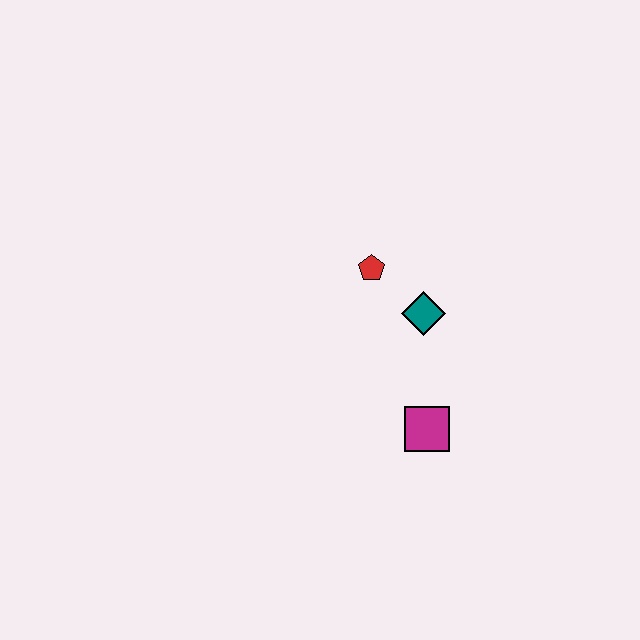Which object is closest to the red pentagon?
The teal diamond is closest to the red pentagon.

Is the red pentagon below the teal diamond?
No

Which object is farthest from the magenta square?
The red pentagon is farthest from the magenta square.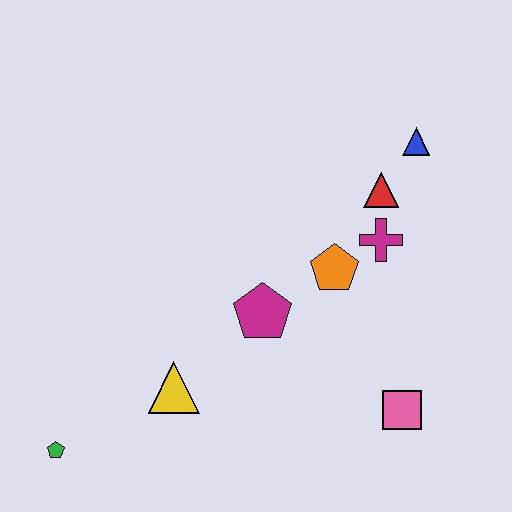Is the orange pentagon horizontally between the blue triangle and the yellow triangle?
Yes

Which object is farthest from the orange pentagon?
The green pentagon is farthest from the orange pentagon.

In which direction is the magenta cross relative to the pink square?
The magenta cross is above the pink square.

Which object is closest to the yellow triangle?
The magenta pentagon is closest to the yellow triangle.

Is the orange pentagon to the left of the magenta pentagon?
No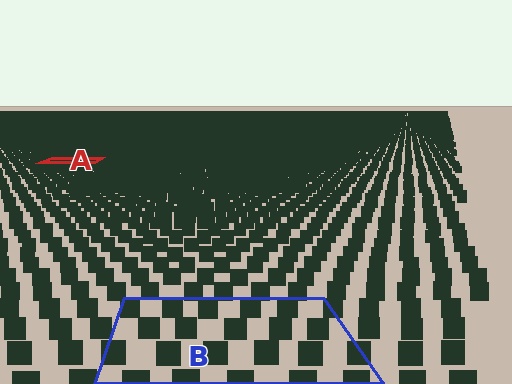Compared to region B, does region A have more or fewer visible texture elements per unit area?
Region A has more texture elements per unit area — they are packed more densely because it is farther away.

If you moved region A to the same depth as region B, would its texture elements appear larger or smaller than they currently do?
They would appear larger. At a closer depth, the same texture elements are projected at a bigger on-screen size.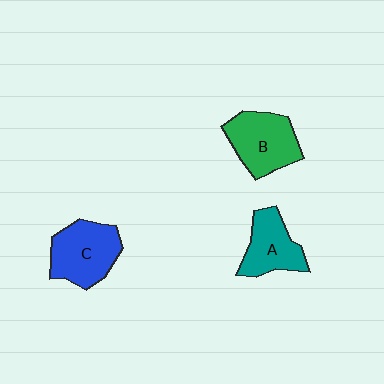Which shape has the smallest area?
Shape A (teal).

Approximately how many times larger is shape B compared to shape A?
Approximately 1.2 times.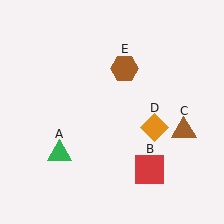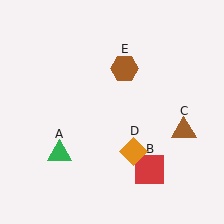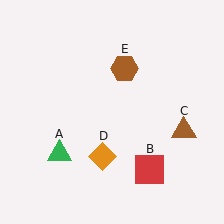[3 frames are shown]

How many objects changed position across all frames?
1 object changed position: orange diamond (object D).